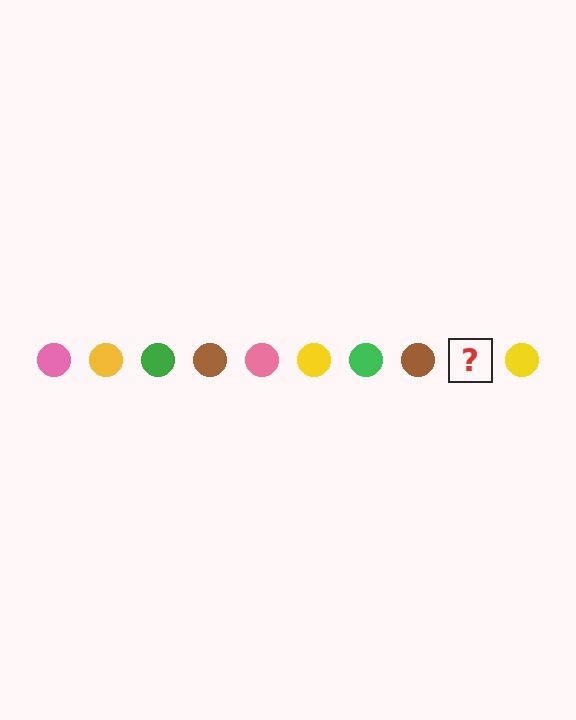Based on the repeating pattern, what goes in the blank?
The blank should be a pink circle.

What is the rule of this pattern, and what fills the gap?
The rule is that the pattern cycles through pink, yellow, green, brown circles. The gap should be filled with a pink circle.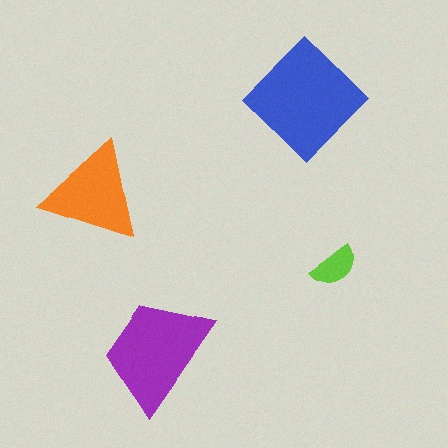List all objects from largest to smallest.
The blue diamond, the purple trapezoid, the orange triangle, the lime semicircle.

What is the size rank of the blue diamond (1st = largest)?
1st.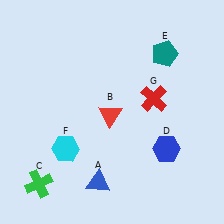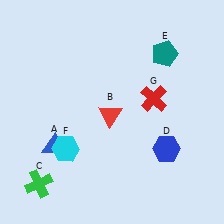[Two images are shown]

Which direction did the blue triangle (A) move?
The blue triangle (A) moved left.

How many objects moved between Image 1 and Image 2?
1 object moved between the two images.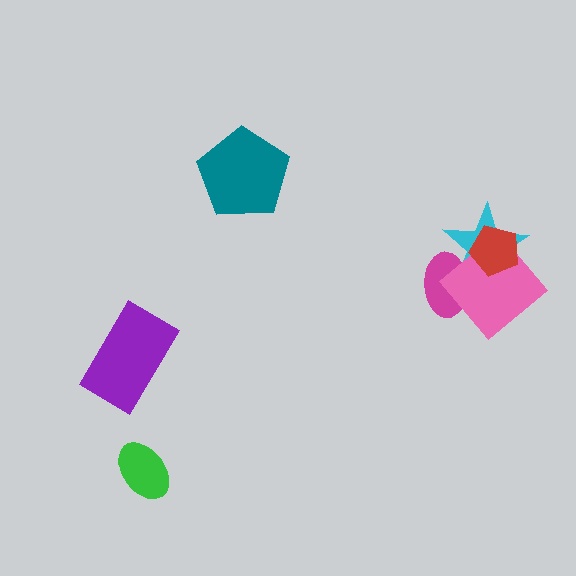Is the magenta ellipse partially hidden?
Yes, it is partially covered by another shape.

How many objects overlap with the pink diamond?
3 objects overlap with the pink diamond.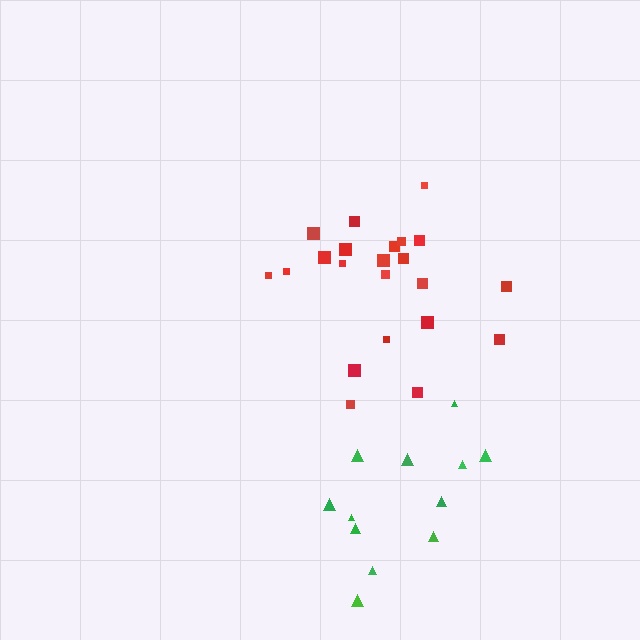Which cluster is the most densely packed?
Red.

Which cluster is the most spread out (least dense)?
Green.